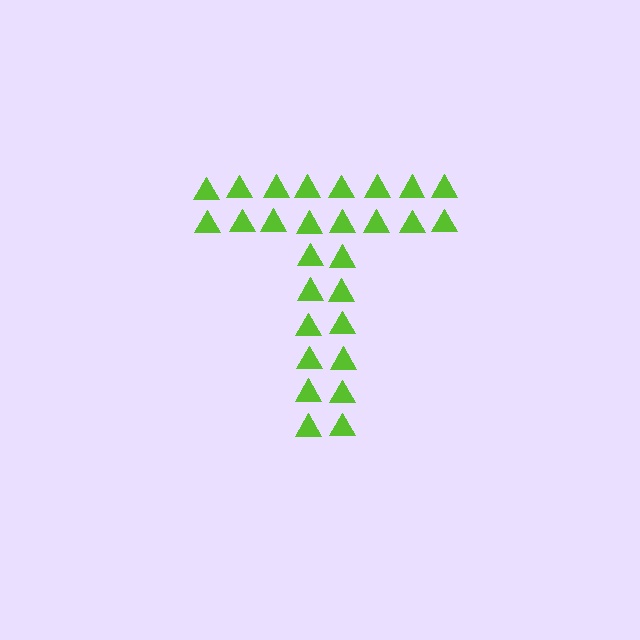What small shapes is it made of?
It is made of small triangles.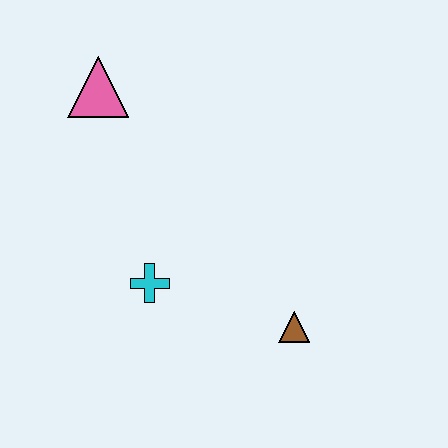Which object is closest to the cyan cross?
The brown triangle is closest to the cyan cross.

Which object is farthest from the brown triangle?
The pink triangle is farthest from the brown triangle.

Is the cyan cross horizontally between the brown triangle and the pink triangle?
Yes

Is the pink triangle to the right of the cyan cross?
No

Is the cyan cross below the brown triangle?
No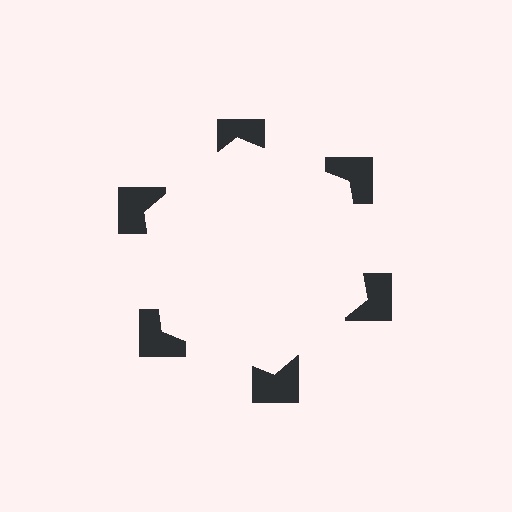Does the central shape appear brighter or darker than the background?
It typically appears slightly brighter than the background, even though no actual brightness change is drawn.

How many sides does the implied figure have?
6 sides.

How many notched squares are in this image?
There are 6 — one at each vertex of the illusory hexagon.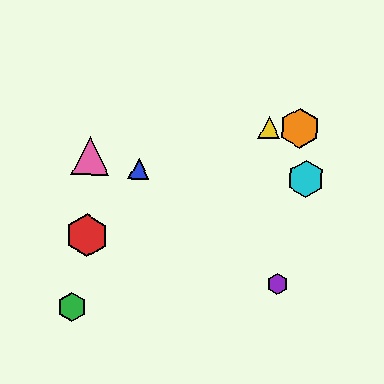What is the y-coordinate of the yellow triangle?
The yellow triangle is at y≈127.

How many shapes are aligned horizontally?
2 shapes (the yellow triangle, the orange hexagon) are aligned horizontally.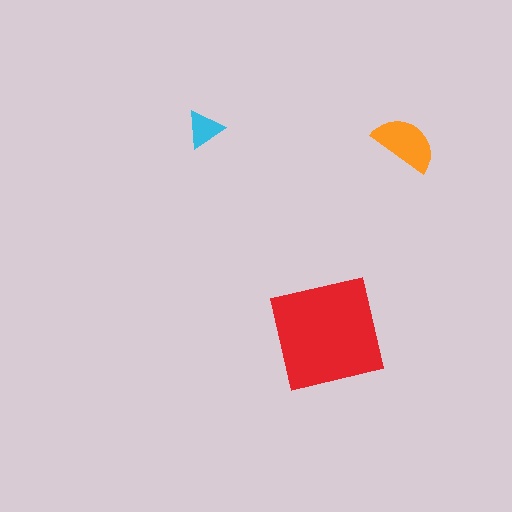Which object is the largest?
The red square.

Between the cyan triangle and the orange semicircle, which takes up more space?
The orange semicircle.